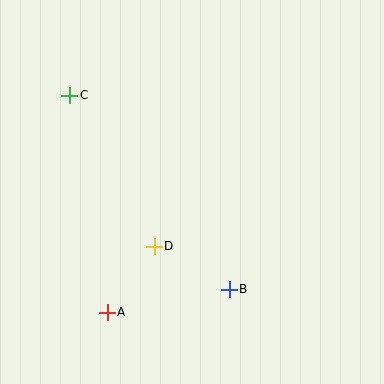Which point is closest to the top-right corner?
Point B is closest to the top-right corner.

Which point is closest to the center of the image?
Point D at (154, 246) is closest to the center.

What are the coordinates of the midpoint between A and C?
The midpoint between A and C is at (88, 204).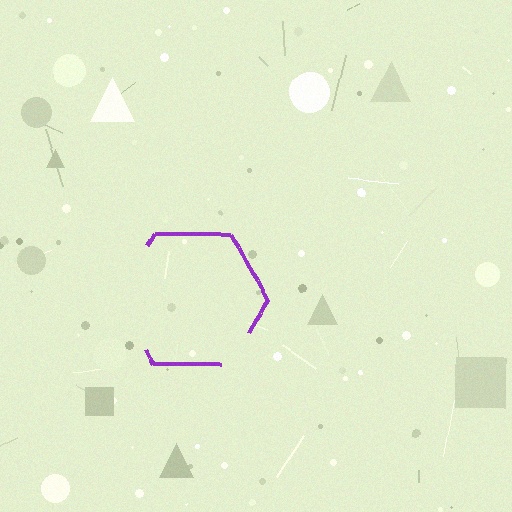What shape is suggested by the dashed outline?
The dashed outline suggests a hexagon.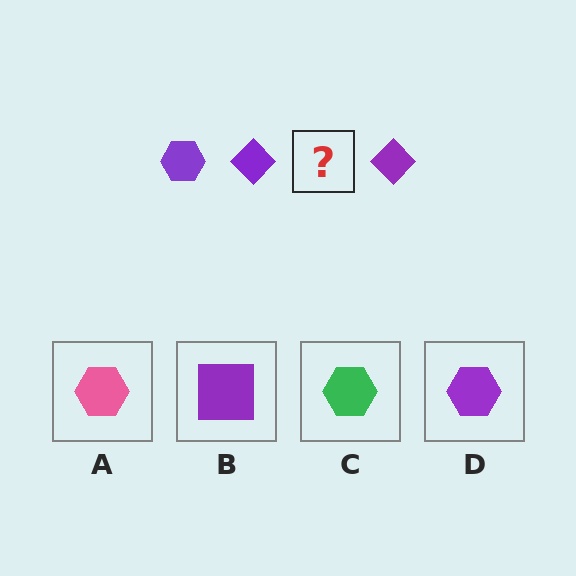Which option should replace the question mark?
Option D.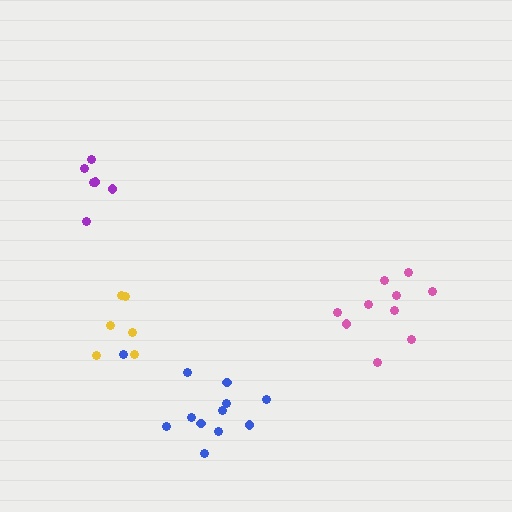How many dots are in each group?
Group 1: 6 dots, Group 2: 6 dots, Group 3: 10 dots, Group 4: 12 dots (34 total).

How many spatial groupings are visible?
There are 4 spatial groupings.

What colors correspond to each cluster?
The clusters are colored: yellow, purple, pink, blue.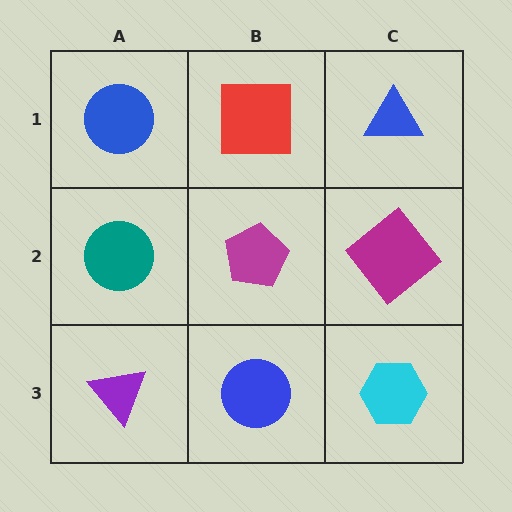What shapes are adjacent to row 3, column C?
A magenta diamond (row 2, column C), a blue circle (row 3, column B).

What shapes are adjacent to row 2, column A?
A blue circle (row 1, column A), a purple triangle (row 3, column A), a magenta pentagon (row 2, column B).